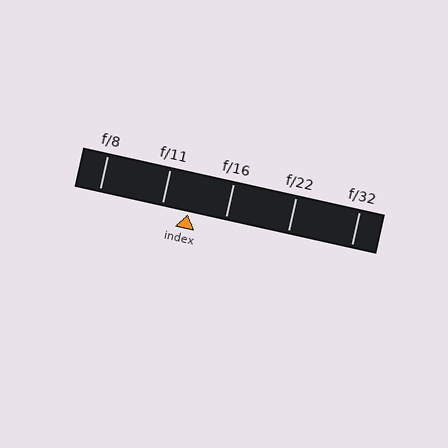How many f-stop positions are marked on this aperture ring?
There are 5 f-stop positions marked.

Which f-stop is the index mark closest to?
The index mark is closest to f/11.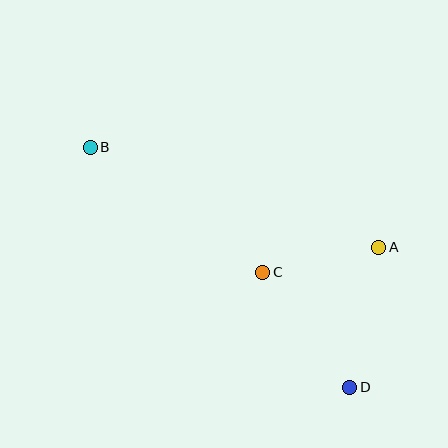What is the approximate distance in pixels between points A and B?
The distance between A and B is approximately 305 pixels.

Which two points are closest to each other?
Points A and C are closest to each other.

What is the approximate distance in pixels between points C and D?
The distance between C and D is approximately 144 pixels.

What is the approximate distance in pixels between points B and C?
The distance between B and C is approximately 213 pixels.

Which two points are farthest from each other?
Points B and D are farthest from each other.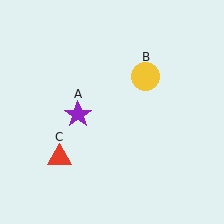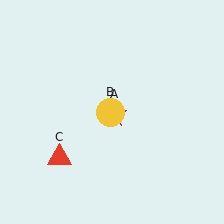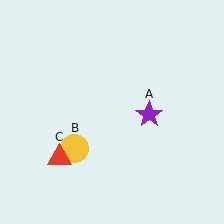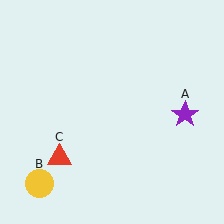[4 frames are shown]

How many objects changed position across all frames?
2 objects changed position: purple star (object A), yellow circle (object B).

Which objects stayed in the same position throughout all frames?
Red triangle (object C) remained stationary.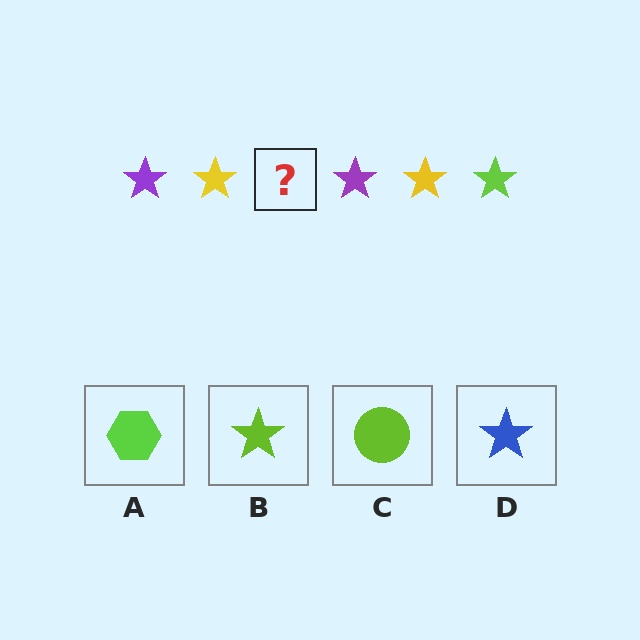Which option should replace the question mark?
Option B.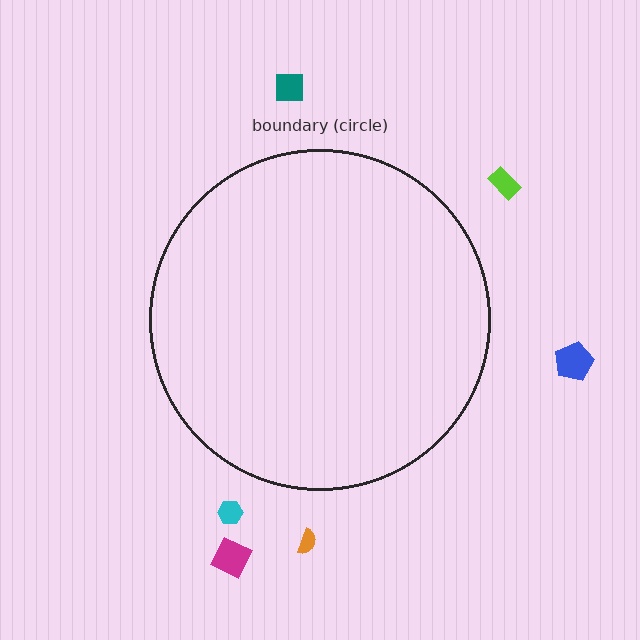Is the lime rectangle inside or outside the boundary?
Outside.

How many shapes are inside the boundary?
0 inside, 6 outside.